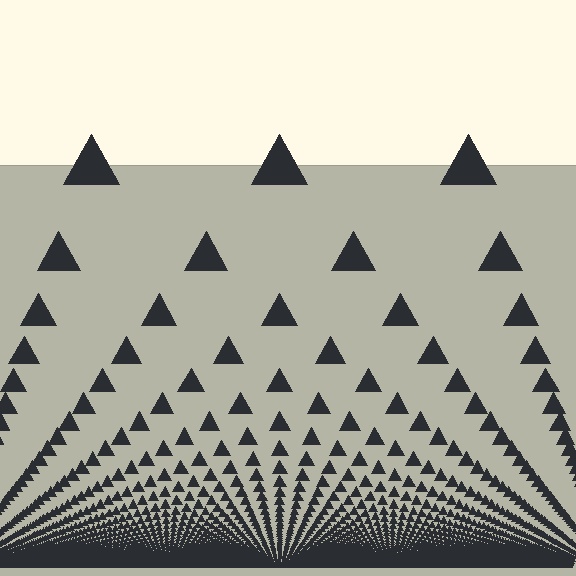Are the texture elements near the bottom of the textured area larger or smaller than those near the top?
Smaller. The gradient is inverted — elements near the bottom are smaller and denser.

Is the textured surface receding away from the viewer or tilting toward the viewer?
The surface appears to tilt toward the viewer. Texture elements get larger and sparser toward the top.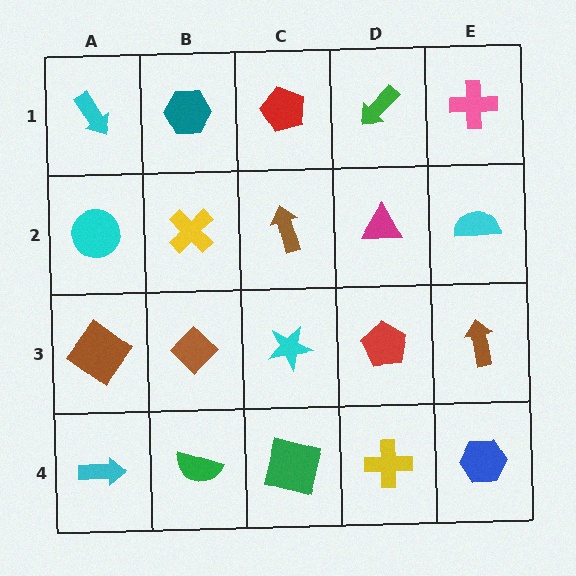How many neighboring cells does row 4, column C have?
3.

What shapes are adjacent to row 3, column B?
A yellow cross (row 2, column B), a green semicircle (row 4, column B), a brown diamond (row 3, column A), a cyan star (row 3, column C).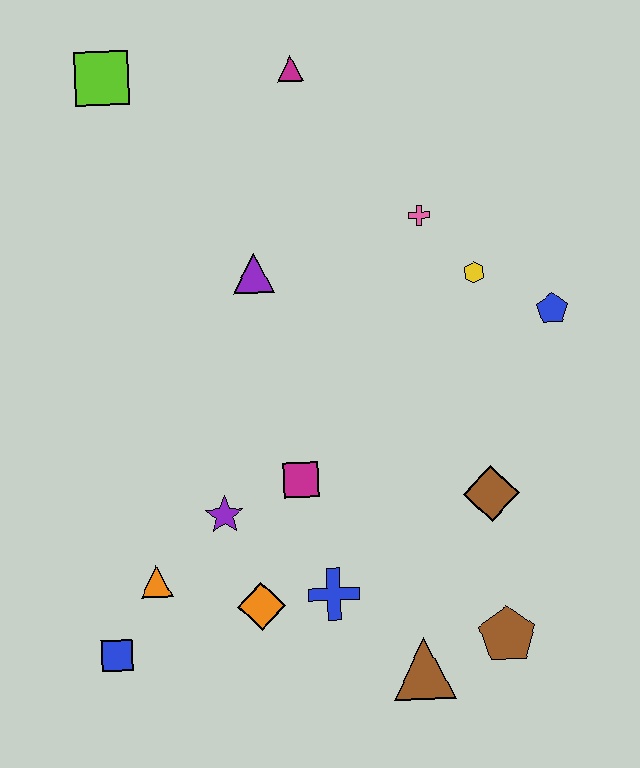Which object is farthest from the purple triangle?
The brown pentagon is farthest from the purple triangle.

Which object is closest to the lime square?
The magenta triangle is closest to the lime square.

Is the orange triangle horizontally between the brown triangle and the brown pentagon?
No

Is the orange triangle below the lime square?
Yes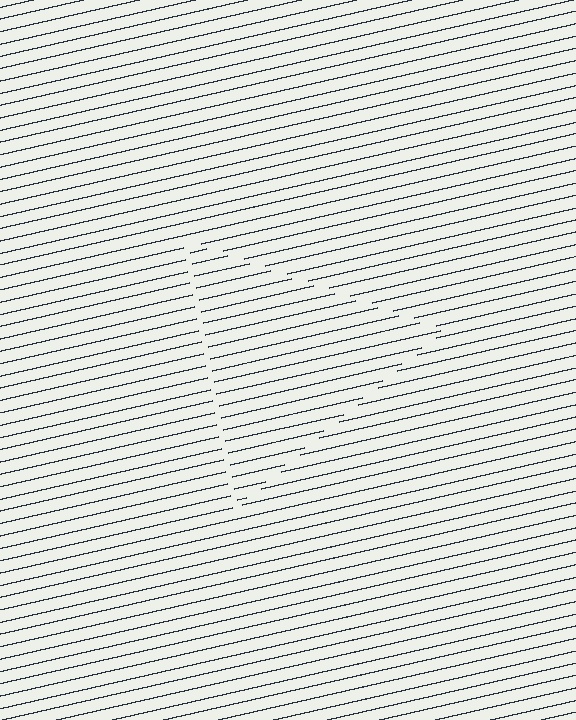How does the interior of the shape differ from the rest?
The interior of the shape contains the same grating, shifted by half a period — the contour is defined by the phase discontinuity where line-ends from the inner and outer gratings abut.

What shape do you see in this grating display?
An illusory triangle. The interior of the shape contains the same grating, shifted by half a period — the contour is defined by the phase discontinuity where line-ends from the inner and outer gratings abut.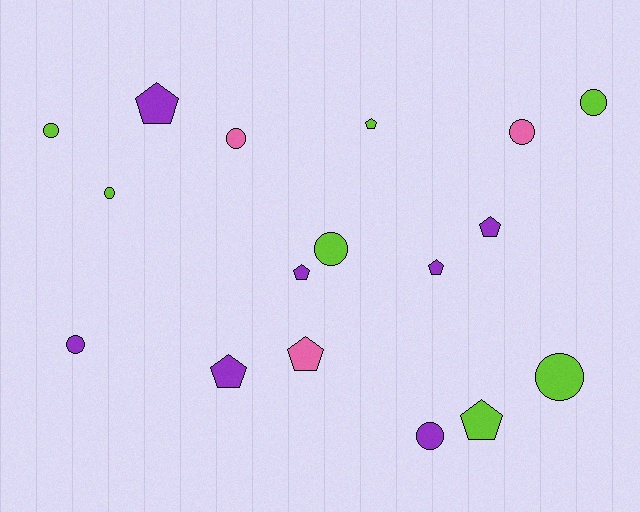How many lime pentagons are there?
There are 2 lime pentagons.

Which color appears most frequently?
Purple, with 7 objects.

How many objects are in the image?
There are 17 objects.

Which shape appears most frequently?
Circle, with 9 objects.